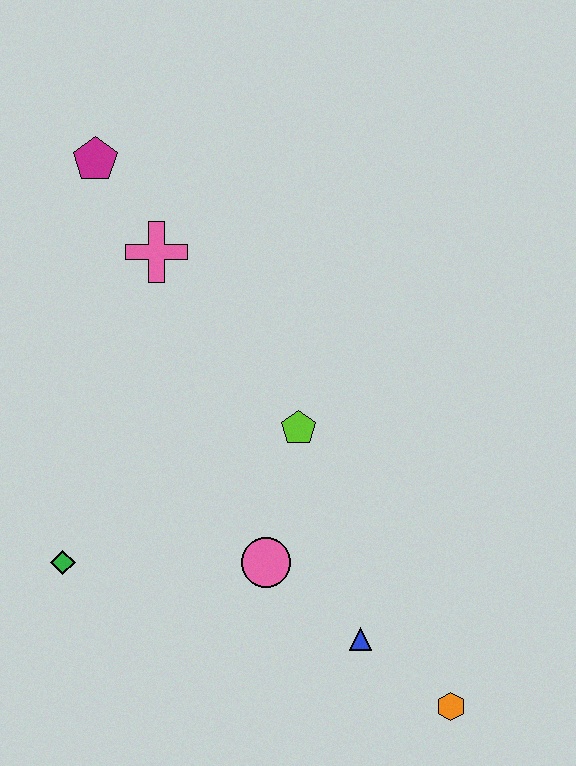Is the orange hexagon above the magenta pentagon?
No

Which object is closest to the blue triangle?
The orange hexagon is closest to the blue triangle.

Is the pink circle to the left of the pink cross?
No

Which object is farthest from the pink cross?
The orange hexagon is farthest from the pink cross.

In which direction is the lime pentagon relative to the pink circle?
The lime pentagon is above the pink circle.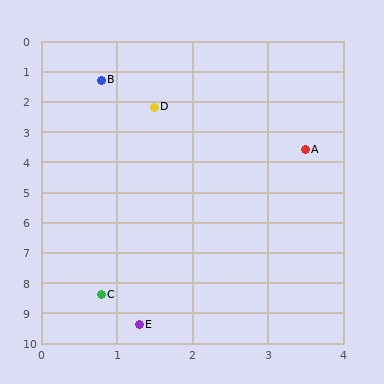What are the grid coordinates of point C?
Point C is at approximately (0.8, 8.4).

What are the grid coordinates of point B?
Point B is at approximately (0.8, 1.3).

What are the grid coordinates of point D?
Point D is at approximately (1.5, 2.2).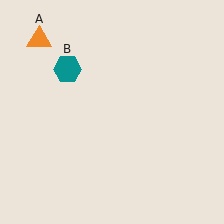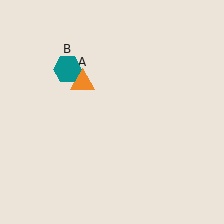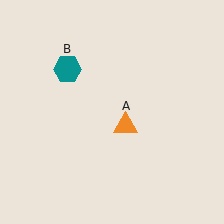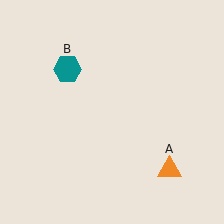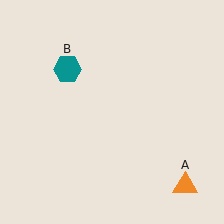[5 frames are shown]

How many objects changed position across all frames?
1 object changed position: orange triangle (object A).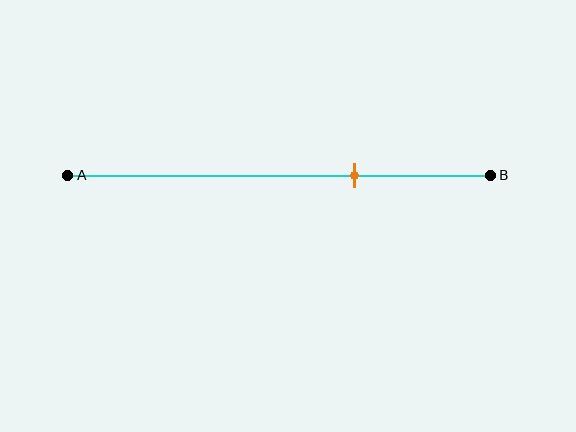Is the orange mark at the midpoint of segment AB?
No, the mark is at about 70% from A, not at the 50% midpoint.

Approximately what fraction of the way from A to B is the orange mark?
The orange mark is approximately 70% of the way from A to B.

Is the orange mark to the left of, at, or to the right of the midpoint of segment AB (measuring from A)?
The orange mark is to the right of the midpoint of segment AB.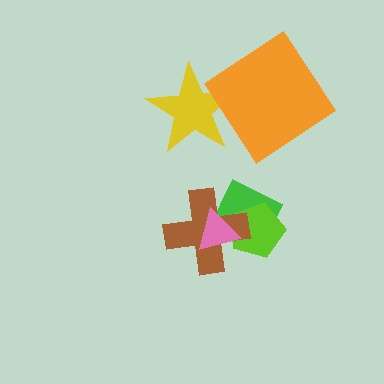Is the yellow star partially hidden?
Yes, it is partially covered by another shape.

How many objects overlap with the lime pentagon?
3 objects overlap with the lime pentagon.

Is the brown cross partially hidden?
Yes, it is partially covered by another shape.